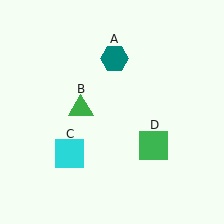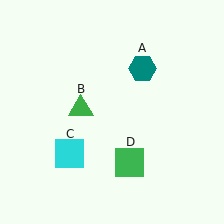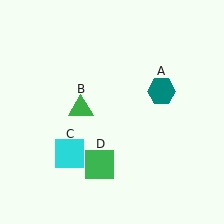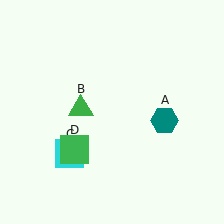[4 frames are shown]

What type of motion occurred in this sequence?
The teal hexagon (object A), green square (object D) rotated clockwise around the center of the scene.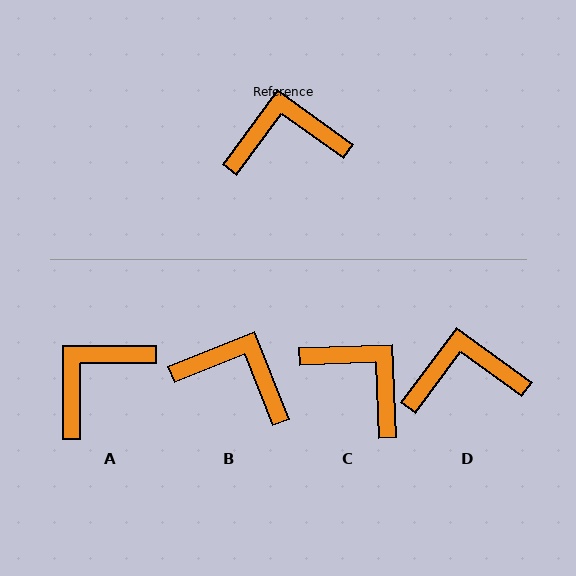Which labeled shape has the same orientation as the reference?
D.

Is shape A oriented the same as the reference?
No, it is off by about 36 degrees.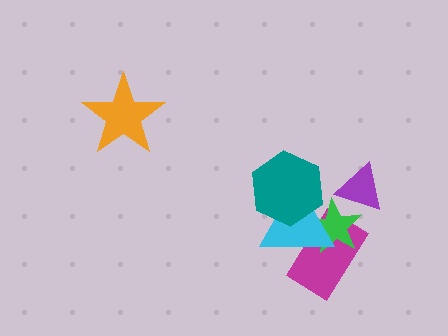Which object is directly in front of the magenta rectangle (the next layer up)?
The green star is directly in front of the magenta rectangle.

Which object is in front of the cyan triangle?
The teal hexagon is in front of the cyan triangle.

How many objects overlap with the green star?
3 objects overlap with the green star.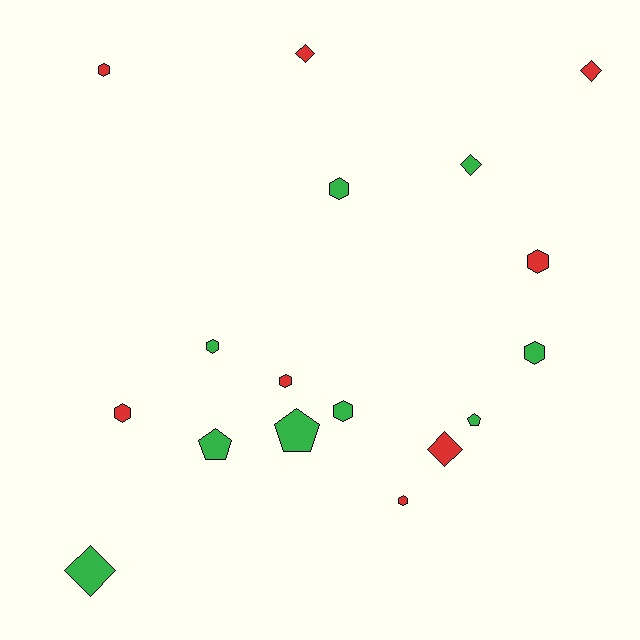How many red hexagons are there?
There are 5 red hexagons.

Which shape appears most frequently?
Hexagon, with 9 objects.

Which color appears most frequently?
Green, with 9 objects.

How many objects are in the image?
There are 17 objects.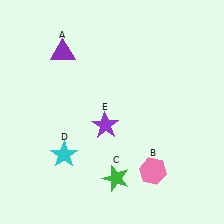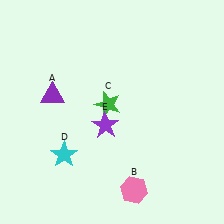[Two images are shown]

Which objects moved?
The objects that moved are: the purple triangle (A), the pink hexagon (B), the green star (C).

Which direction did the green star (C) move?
The green star (C) moved up.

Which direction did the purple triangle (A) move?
The purple triangle (A) moved down.